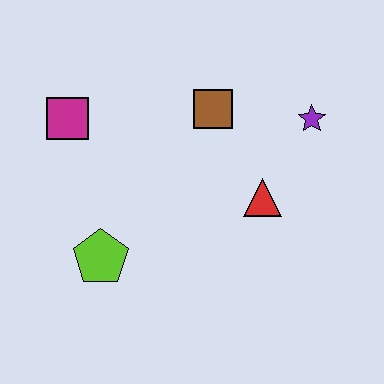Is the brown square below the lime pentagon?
No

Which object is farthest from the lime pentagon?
The purple star is farthest from the lime pentagon.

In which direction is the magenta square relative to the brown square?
The magenta square is to the left of the brown square.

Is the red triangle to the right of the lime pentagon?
Yes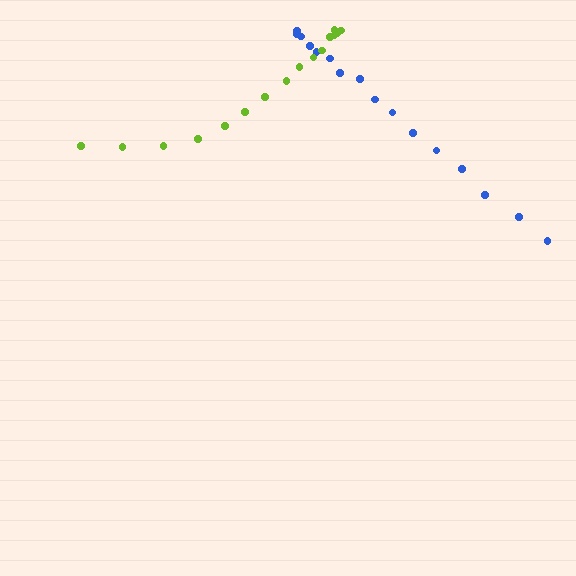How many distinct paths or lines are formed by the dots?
There are 2 distinct paths.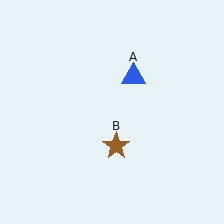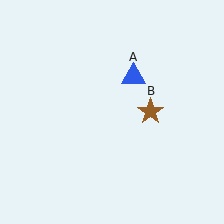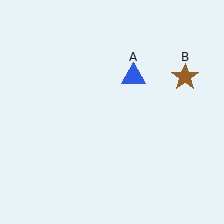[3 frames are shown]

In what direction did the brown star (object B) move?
The brown star (object B) moved up and to the right.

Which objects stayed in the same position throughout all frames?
Blue triangle (object A) remained stationary.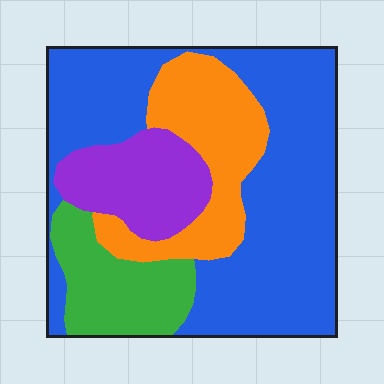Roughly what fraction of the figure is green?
Green takes up less than a sixth of the figure.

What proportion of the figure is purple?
Purple takes up about one eighth (1/8) of the figure.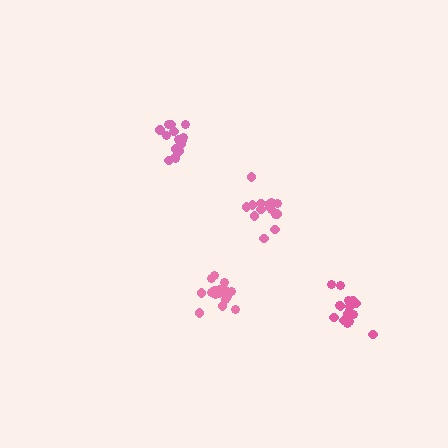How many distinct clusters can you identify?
There are 4 distinct clusters.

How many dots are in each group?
Group 1: 17 dots, Group 2: 15 dots, Group 3: 17 dots, Group 4: 17 dots (66 total).